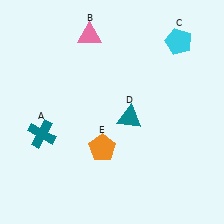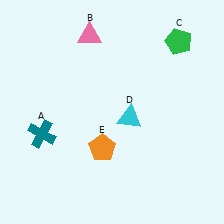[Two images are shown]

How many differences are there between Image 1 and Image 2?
There are 2 differences between the two images.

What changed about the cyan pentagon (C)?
In Image 1, C is cyan. In Image 2, it changed to green.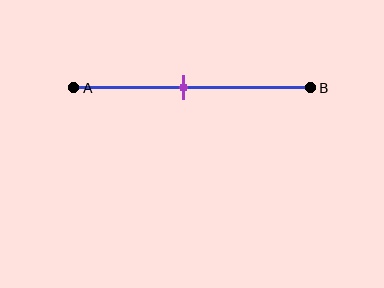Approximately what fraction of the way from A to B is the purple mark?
The purple mark is approximately 45% of the way from A to B.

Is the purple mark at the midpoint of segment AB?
No, the mark is at about 45% from A, not at the 50% midpoint.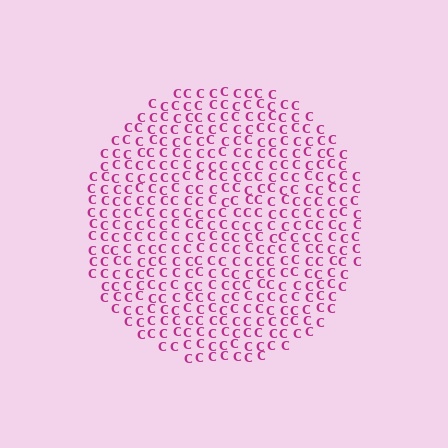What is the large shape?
The large shape is a circle.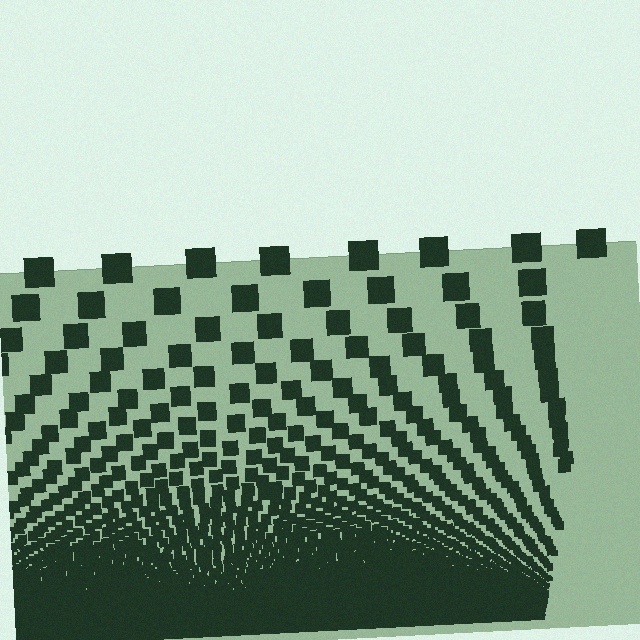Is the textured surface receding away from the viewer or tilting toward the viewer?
The surface appears to tilt toward the viewer. Texture elements get larger and sparser toward the top.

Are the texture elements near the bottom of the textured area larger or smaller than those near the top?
Smaller. The gradient is inverted — elements near the bottom are smaller and denser.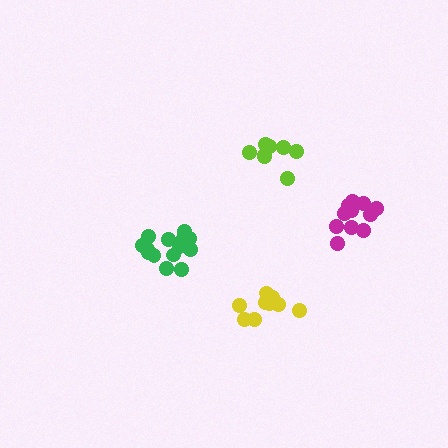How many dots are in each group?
Group 1: 11 dots, Group 2: 14 dots, Group 3: 8 dots, Group 4: 10 dots (43 total).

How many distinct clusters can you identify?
There are 4 distinct clusters.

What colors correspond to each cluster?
The clusters are colored: magenta, green, lime, yellow.